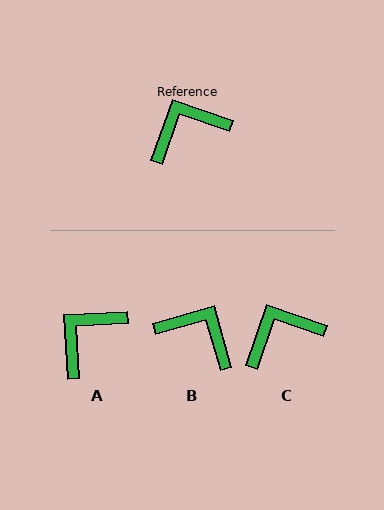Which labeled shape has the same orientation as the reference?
C.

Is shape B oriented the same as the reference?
No, it is off by about 55 degrees.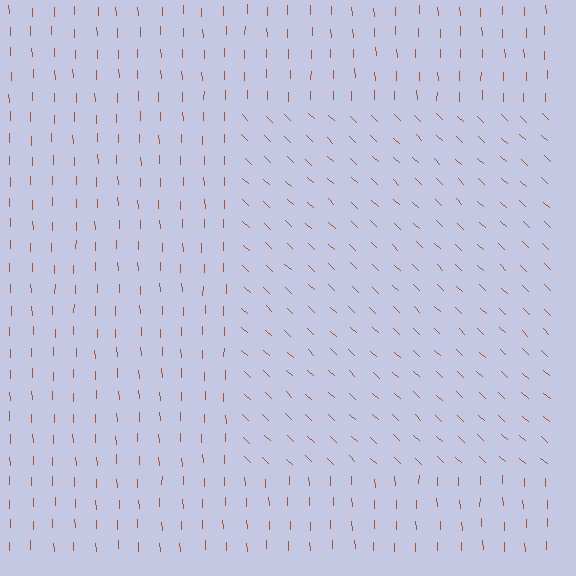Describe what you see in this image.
The image is filled with small brown line segments. A rectangle region in the image has lines oriented differently from the surrounding lines, creating a visible texture boundary.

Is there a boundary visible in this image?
Yes, there is a texture boundary formed by a change in line orientation.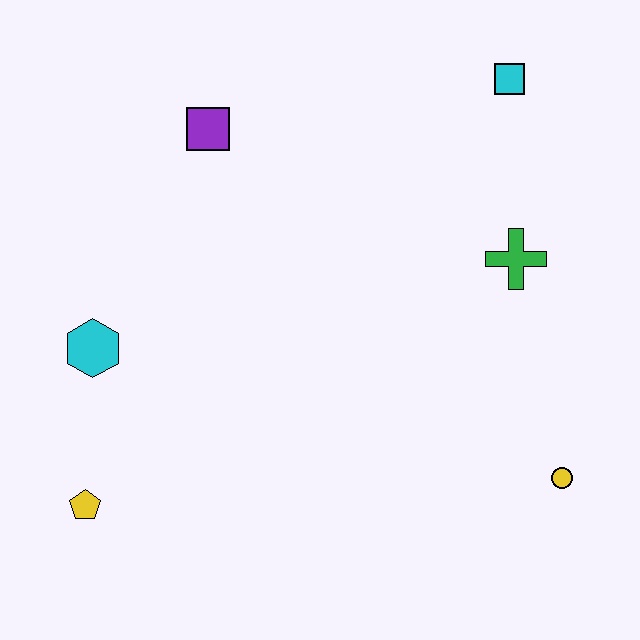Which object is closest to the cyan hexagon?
The yellow pentagon is closest to the cyan hexagon.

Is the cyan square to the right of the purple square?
Yes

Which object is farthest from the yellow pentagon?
The cyan square is farthest from the yellow pentagon.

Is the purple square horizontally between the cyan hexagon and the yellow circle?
Yes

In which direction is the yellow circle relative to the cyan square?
The yellow circle is below the cyan square.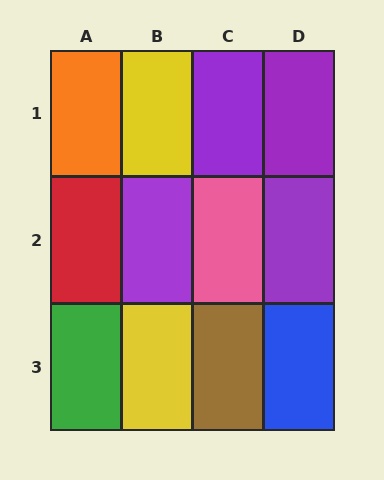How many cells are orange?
1 cell is orange.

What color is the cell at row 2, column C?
Pink.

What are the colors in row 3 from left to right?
Green, yellow, brown, blue.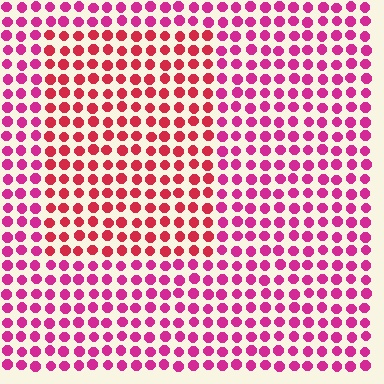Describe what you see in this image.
The image is filled with small magenta elements in a uniform arrangement. A rectangle-shaped region is visible where the elements are tinted to a slightly different hue, forming a subtle color boundary.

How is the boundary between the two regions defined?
The boundary is defined purely by a slight shift in hue (about 29 degrees). Spacing, size, and orientation are identical on both sides.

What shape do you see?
I see a rectangle.